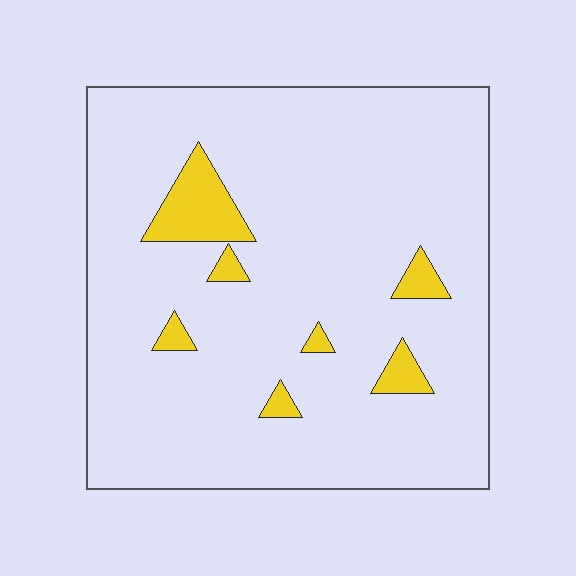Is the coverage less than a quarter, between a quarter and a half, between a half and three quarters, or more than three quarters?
Less than a quarter.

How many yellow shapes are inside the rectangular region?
7.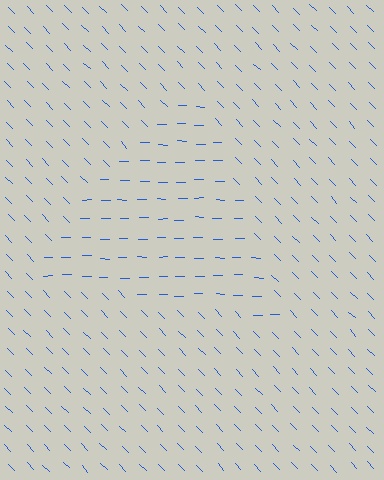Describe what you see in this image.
The image is filled with small blue line segments. A triangle region in the image has lines oriented differently from the surrounding lines, creating a visible texture boundary.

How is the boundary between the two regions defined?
The boundary is defined purely by a change in line orientation (approximately 45 degrees difference). All lines are the same color and thickness.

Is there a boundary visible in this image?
Yes, there is a texture boundary formed by a change in line orientation.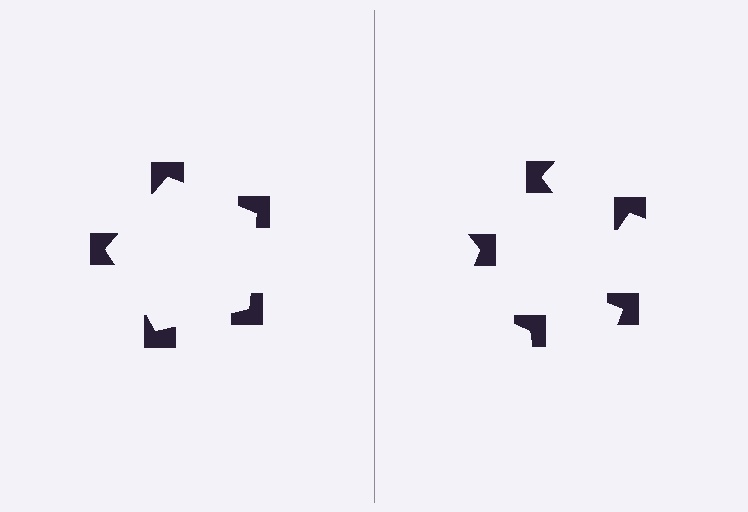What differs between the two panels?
The notched squares are positioned identically on both sides; only the wedge orientations differ. On the left they align to a pentagon; on the right they are misaligned.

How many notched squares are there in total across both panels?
10 — 5 on each side.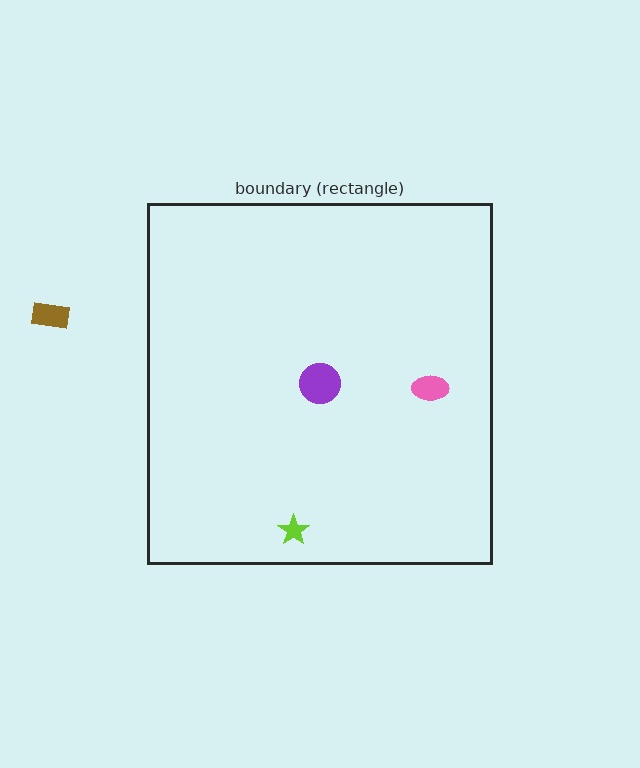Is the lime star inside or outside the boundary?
Inside.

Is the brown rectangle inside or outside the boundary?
Outside.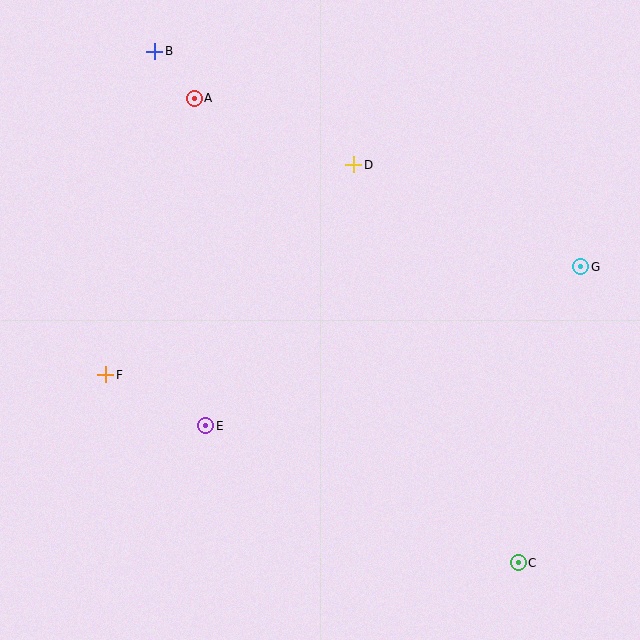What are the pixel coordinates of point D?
Point D is at (354, 165).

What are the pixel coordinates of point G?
Point G is at (581, 267).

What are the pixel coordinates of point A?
Point A is at (194, 98).